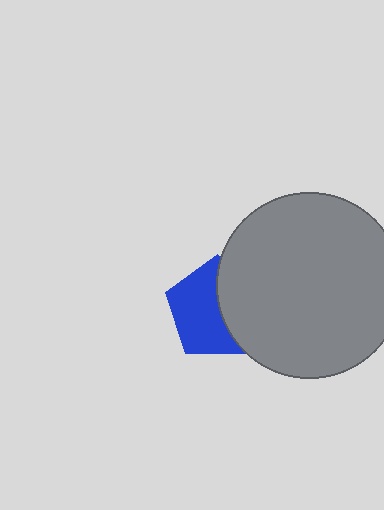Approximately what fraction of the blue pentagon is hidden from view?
Roughly 43% of the blue pentagon is hidden behind the gray circle.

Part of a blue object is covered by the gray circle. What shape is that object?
It is a pentagon.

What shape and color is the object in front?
The object in front is a gray circle.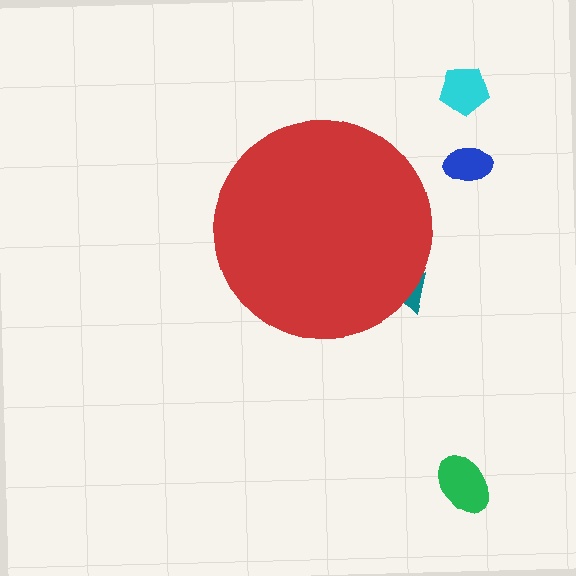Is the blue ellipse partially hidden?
No, the blue ellipse is fully visible.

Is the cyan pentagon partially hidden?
No, the cyan pentagon is fully visible.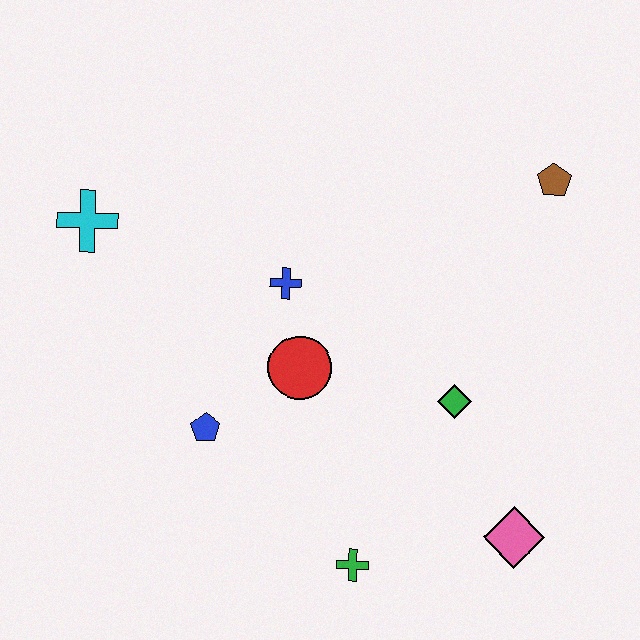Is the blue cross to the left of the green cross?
Yes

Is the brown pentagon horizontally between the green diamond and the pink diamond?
No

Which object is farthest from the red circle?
The brown pentagon is farthest from the red circle.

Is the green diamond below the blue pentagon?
No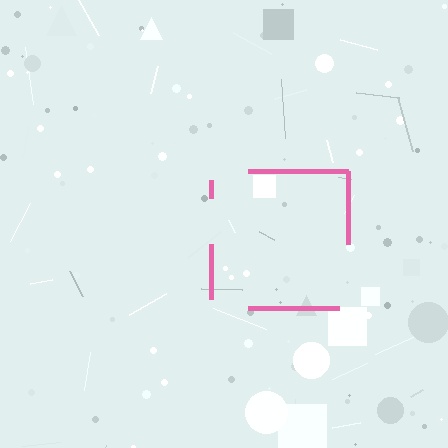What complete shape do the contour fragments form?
The contour fragments form a square.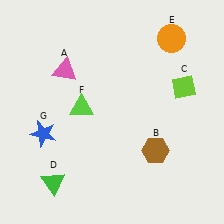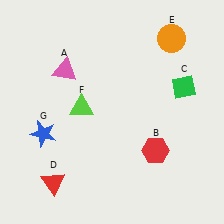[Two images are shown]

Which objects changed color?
B changed from brown to red. C changed from lime to green. D changed from green to red.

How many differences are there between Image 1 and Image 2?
There are 3 differences between the two images.